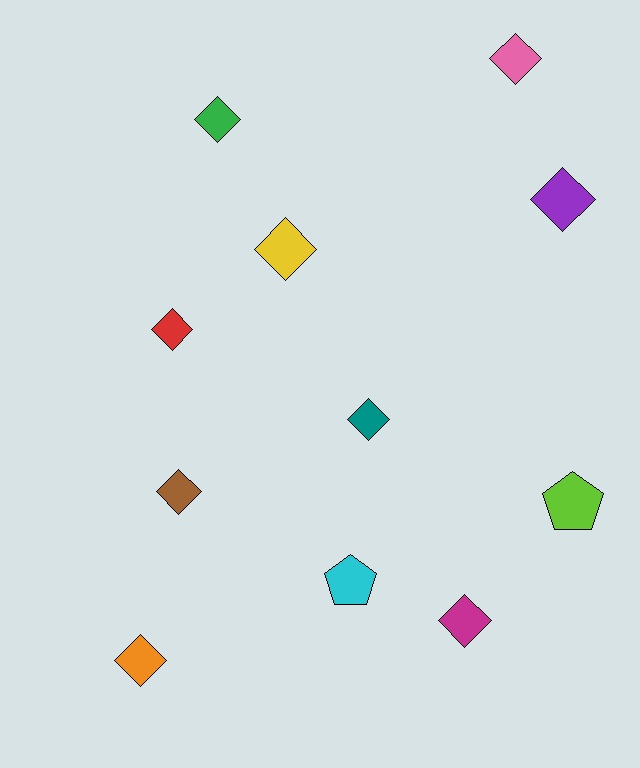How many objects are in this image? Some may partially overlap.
There are 11 objects.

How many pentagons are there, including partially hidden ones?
There are 2 pentagons.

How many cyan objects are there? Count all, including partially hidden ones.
There is 1 cyan object.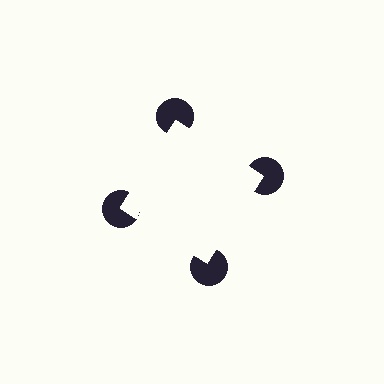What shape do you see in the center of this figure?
An illusory square — its edges are inferred from the aligned wedge cuts in the pac-man discs, not physically drawn.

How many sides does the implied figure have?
4 sides.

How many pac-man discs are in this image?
There are 4 — one at each vertex of the illusory square.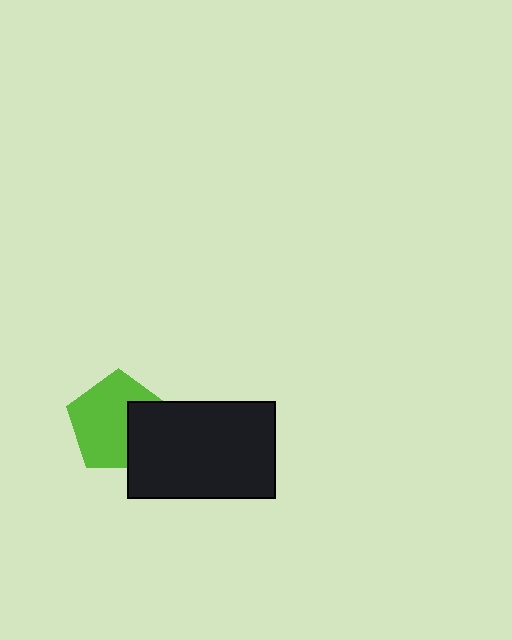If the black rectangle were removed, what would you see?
You would see the complete lime pentagon.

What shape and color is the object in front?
The object in front is a black rectangle.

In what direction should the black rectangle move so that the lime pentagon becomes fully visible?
The black rectangle should move right. That is the shortest direction to clear the overlap and leave the lime pentagon fully visible.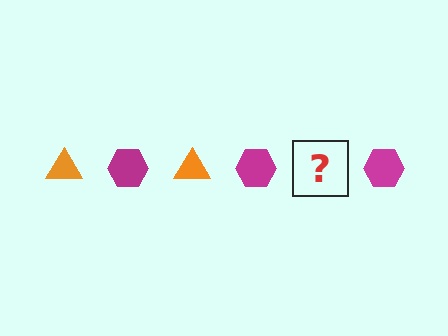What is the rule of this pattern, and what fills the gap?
The rule is that the pattern alternates between orange triangle and magenta hexagon. The gap should be filled with an orange triangle.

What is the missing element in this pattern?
The missing element is an orange triangle.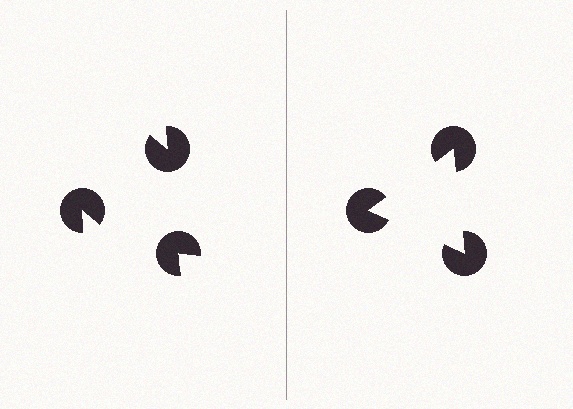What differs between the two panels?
The pac-man discs are positioned identically on both sides; only the wedge orientations differ. On the right they align to a triangle; on the left they are misaligned.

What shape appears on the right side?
An illusory triangle.